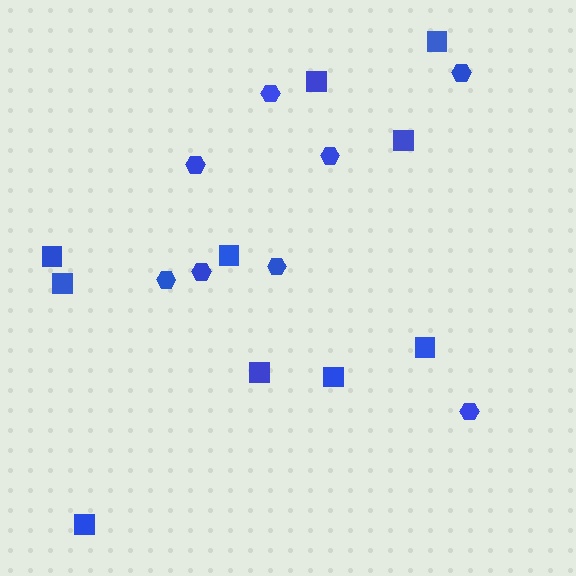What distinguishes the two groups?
There are 2 groups: one group of hexagons (8) and one group of squares (10).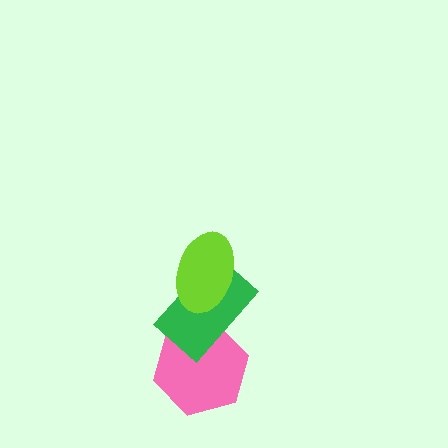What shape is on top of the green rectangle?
The lime ellipse is on top of the green rectangle.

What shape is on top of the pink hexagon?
The green rectangle is on top of the pink hexagon.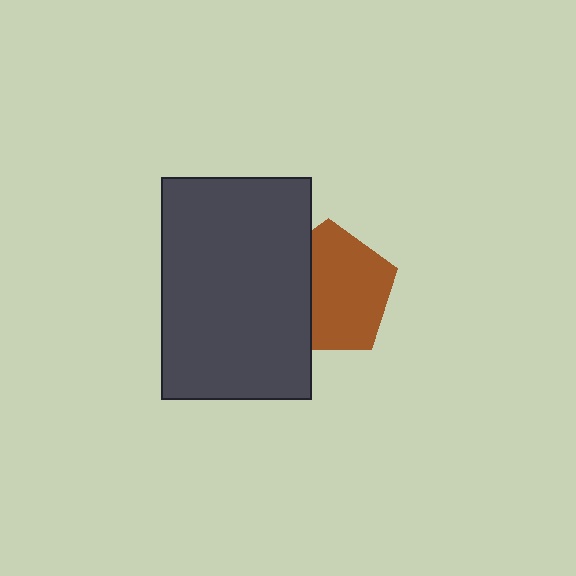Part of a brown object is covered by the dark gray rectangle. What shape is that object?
It is a pentagon.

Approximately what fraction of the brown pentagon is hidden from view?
Roughly 33% of the brown pentagon is hidden behind the dark gray rectangle.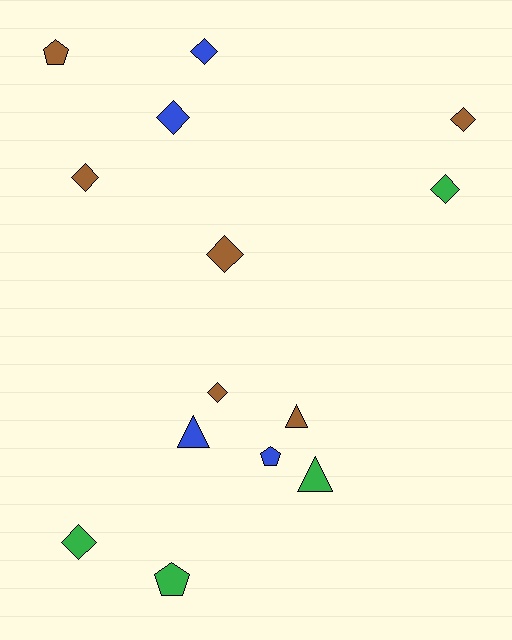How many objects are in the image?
There are 14 objects.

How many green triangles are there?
There is 1 green triangle.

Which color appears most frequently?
Brown, with 6 objects.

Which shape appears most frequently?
Diamond, with 8 objects.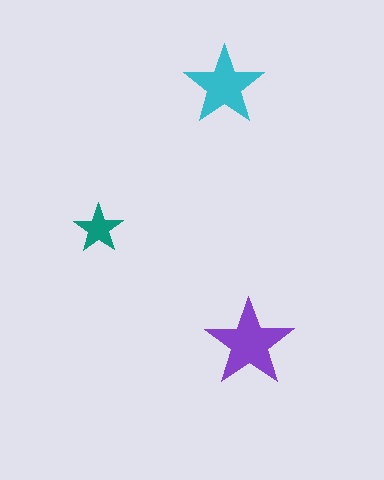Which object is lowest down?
The purple star is bottommost.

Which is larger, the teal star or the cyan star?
The cyan one.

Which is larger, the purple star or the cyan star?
The purple one.